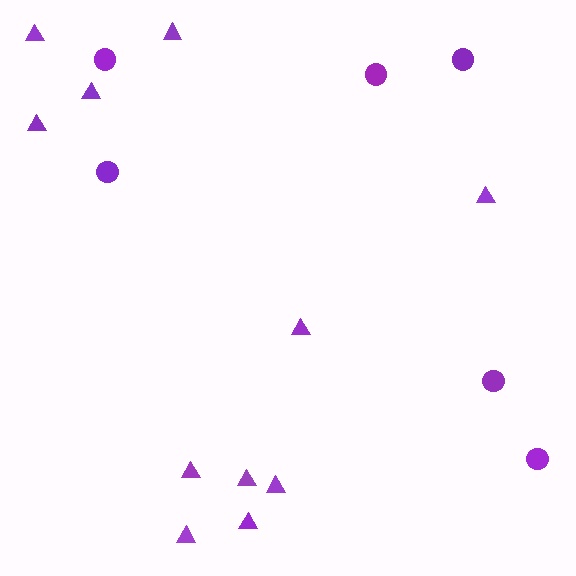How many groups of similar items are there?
There are 2 groups: one group of triangles (11) and one group of circles (6).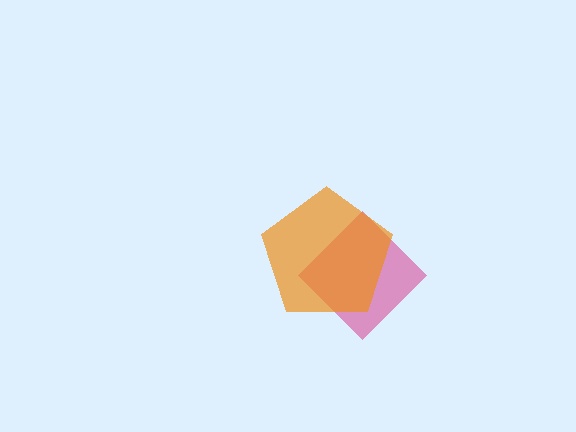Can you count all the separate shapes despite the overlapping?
Yes, there are 2 separate shapes.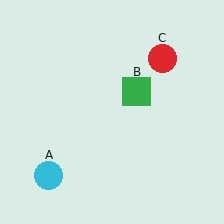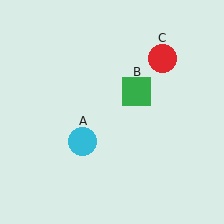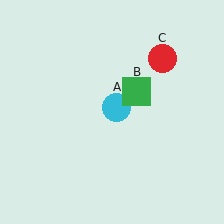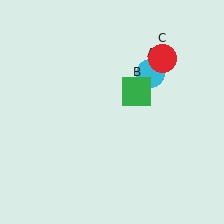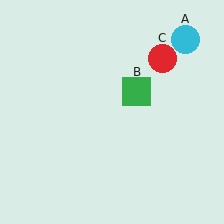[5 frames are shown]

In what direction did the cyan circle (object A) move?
The cyan circle (object A) moved up and to the right.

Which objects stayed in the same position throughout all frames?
Green square (object B) and red circle (object C) remained stationary.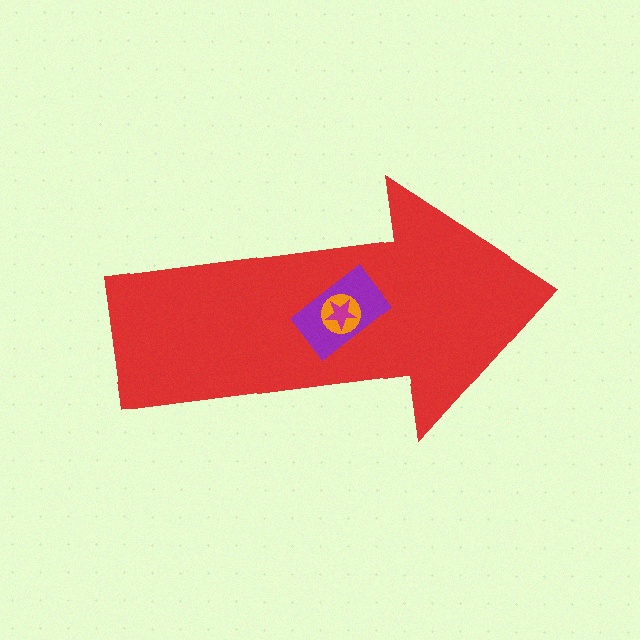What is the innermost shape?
The magenta star.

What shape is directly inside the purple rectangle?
The orange circle.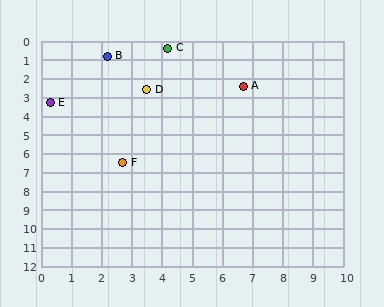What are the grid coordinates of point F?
Point F is at approximately (2.7, 6.5).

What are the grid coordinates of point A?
Point A is at approximately (6.7, 2.4).